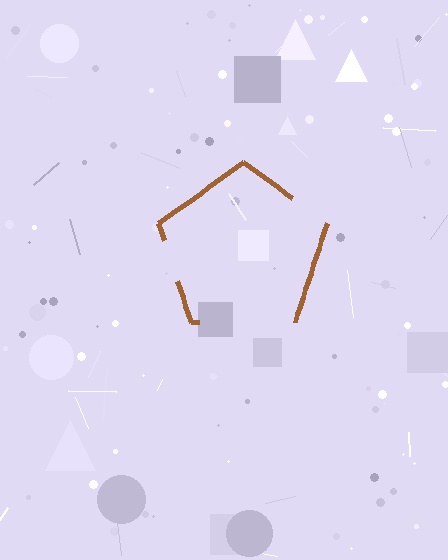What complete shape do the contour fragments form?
The contour fragments form a pentagon.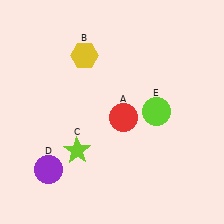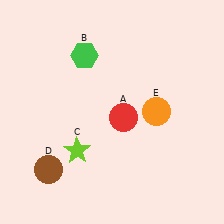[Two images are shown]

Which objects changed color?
B changed from yellow to green. D changed from purple to brown. E changed from lime to orange.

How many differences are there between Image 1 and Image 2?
There are 3 differences between the two images.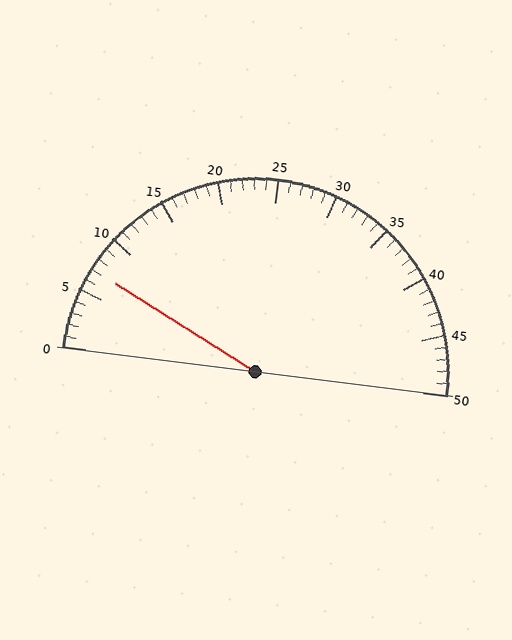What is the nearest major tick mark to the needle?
The nearest major tick mark is 5.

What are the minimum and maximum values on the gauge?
The gauge ranges from 0 to 50.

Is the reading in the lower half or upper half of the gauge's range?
The reading is in the lower half of the range (0 to 50).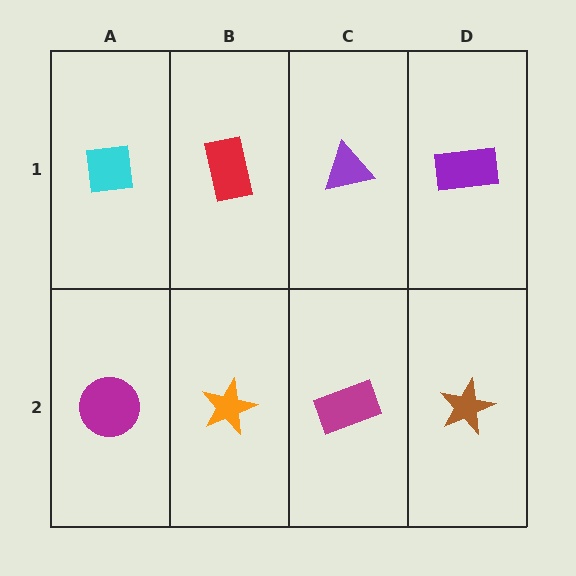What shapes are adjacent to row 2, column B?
A red rectangle (row 1, column B), a magenta circle (row 2, column A), a magenta rectangle (row 2, column C).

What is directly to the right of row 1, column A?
A red rectangle.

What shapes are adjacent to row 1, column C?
A magenta rectangle (row 2, column C), a red rectangle (row 1, column B), a purple rectangle (row 1, column D).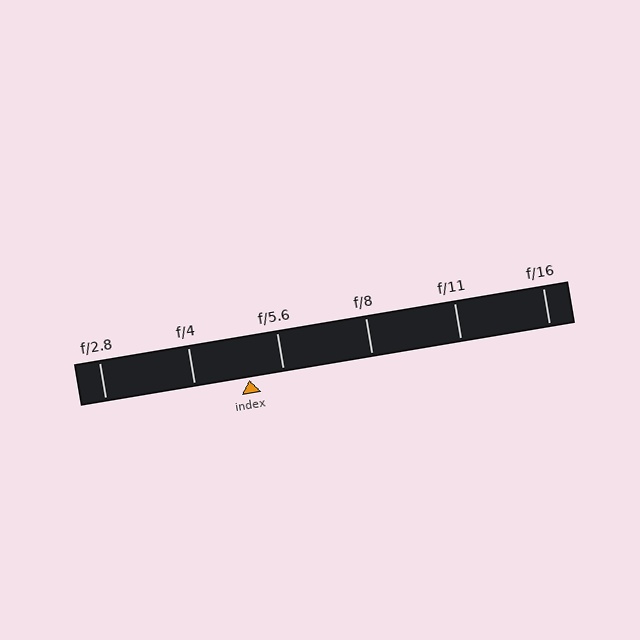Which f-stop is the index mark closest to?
The index mark is closest to f/5.6.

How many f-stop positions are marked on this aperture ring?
There are 6 f-stop positions marked.